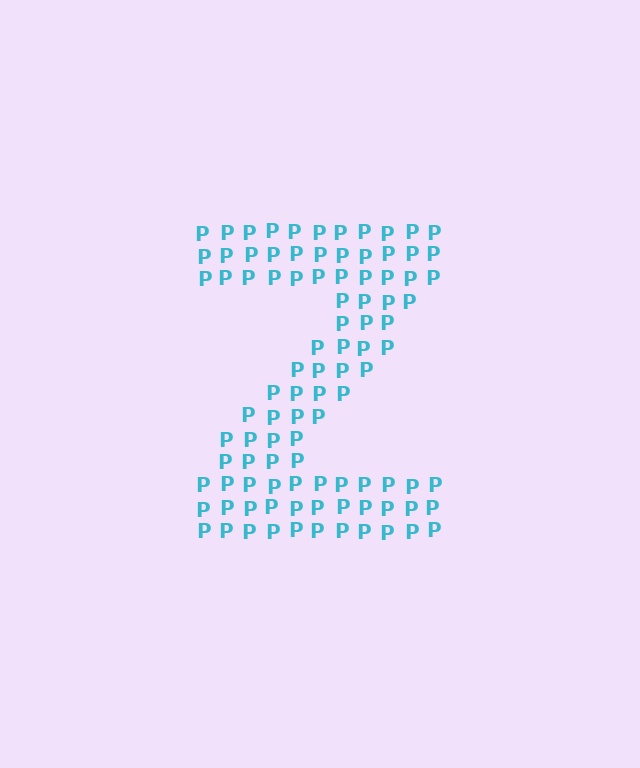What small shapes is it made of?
It is made of small letter P's.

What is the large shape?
The large shape is the letter Z.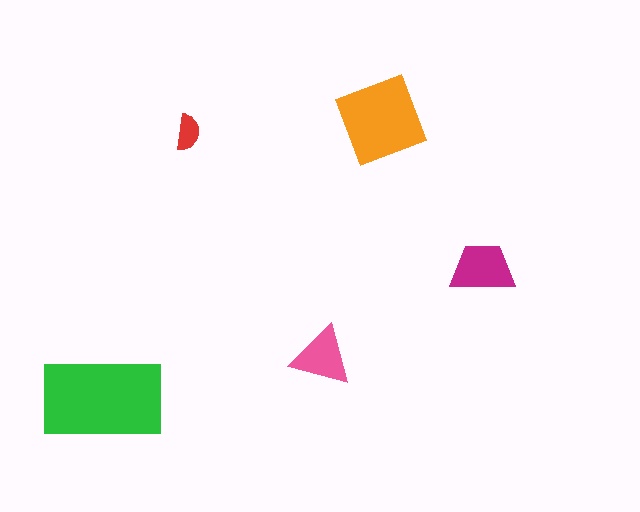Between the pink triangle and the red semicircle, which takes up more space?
The pink triangle.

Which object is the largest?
The green rectangle.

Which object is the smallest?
The red semicircle.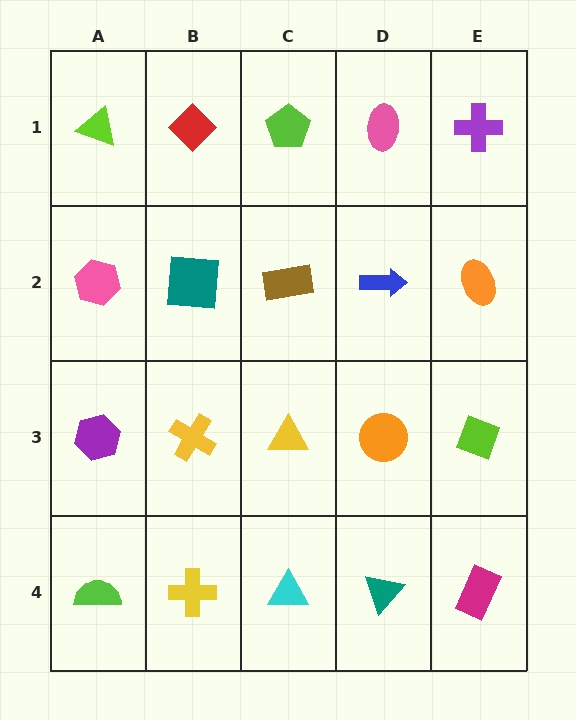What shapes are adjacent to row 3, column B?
A teal square (row 2, column B), a yellow cross (row 4, column B), a purple hexagon (row 3, column A), a yellow triangle (row 3, column C).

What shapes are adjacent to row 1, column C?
A brown rectangle (row 2, column C), a red diamond (row 1, column B), a pink ellipse (row 1, column D).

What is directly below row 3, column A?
A lime semicircle.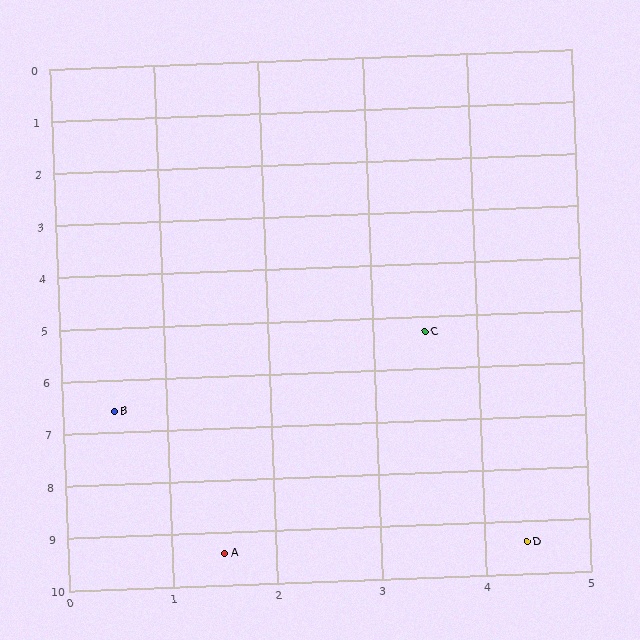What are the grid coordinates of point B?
Point B is at approximately (0.5, 6.6).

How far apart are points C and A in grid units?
Points C and A are about 4.6 grid units apart.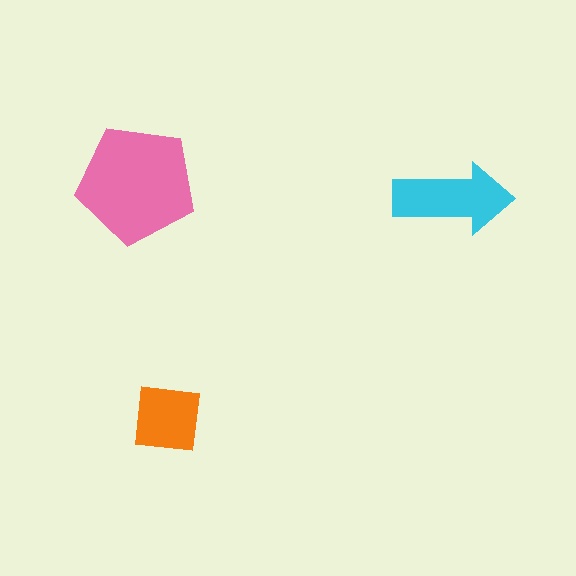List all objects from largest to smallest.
The pink pentagon, the cyan arrow, the orange square.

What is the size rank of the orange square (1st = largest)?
3rd.